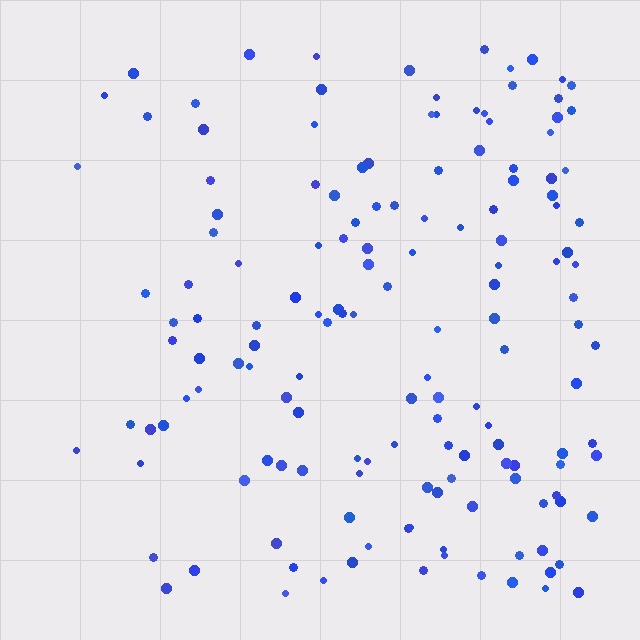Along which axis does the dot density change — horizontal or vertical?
Horizontal.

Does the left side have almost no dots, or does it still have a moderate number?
Still a moderate number, just noticeably fewer than the right.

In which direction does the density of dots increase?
From left to right, with the right side densest.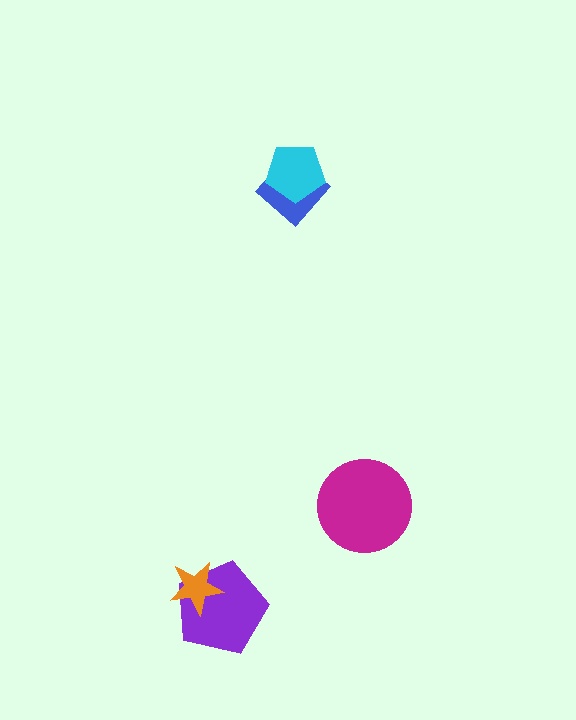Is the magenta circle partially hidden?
No, no other shape covers it.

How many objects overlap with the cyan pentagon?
1 object overlaps with the cyan pentagon.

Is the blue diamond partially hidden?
Yes, it is partially covered by another shape.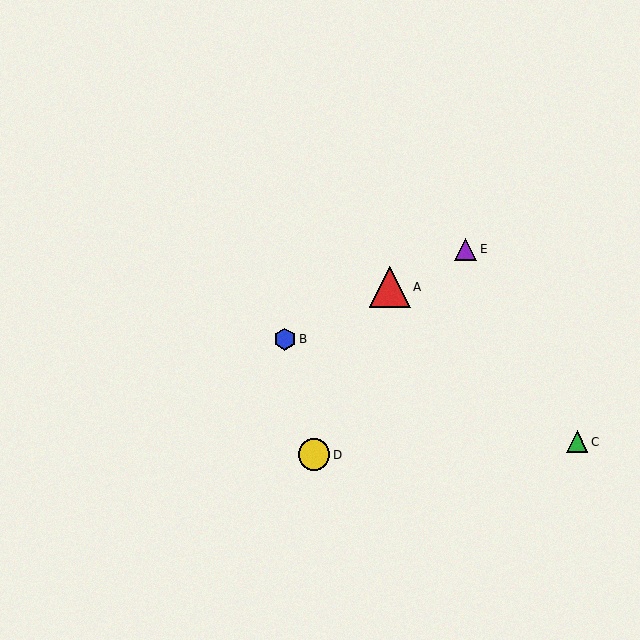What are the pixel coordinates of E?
Object E is at (466, 249).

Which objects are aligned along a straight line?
Objects A, B, E are aligned along a straight line.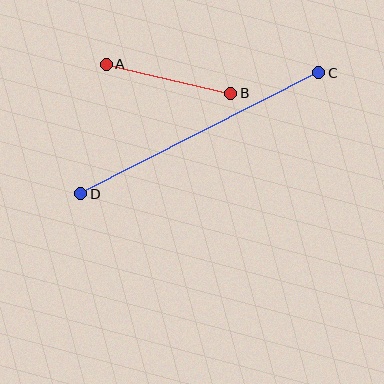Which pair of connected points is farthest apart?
Points C and D are farthest apart.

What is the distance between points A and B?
The distance is approximately 128 pixels.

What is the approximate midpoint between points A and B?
The midpoint is at approximately (169, 79) pixels.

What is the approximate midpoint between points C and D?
The midpoint is at approximately (200, 133) pixels.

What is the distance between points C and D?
The distance is approximately 267 pixels.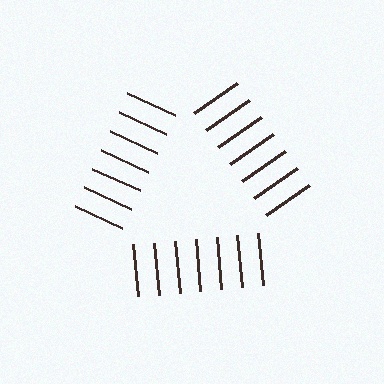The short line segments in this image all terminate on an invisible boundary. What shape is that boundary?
An illusory triangle — the line segments terminate on its edges but no continuous stroke is drawn.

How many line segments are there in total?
21 — 7 along each of the 3 edges.